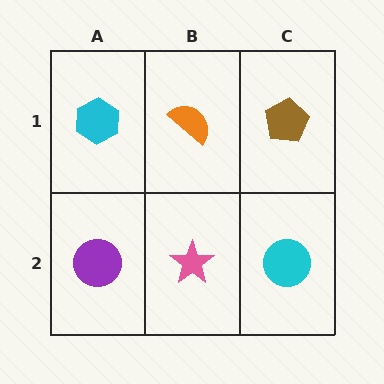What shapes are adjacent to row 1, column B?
A pink star (row 2, column B), a cyan hexagon (row 1, column A), a brown pentagon (row 1, column C).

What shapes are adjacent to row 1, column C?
A cyan circle (row 2, column C), an orange semicircle (row 1, column B).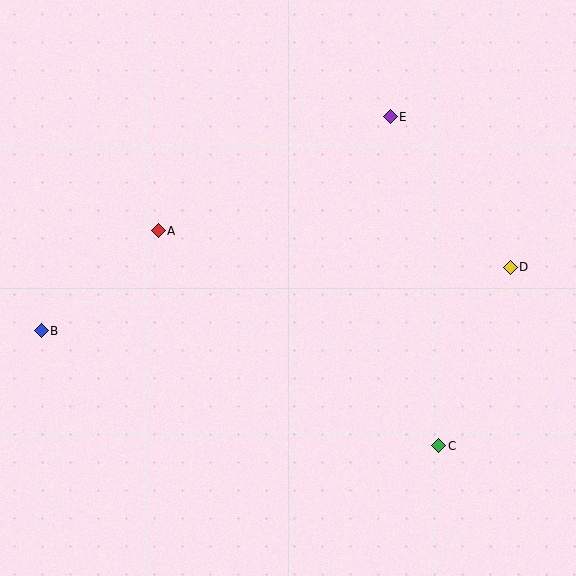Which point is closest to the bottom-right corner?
Point C is closest to the bottom-right corner.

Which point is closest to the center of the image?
Point A at (158, 231) is closest to the center.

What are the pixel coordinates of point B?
Point B is at (41, 331).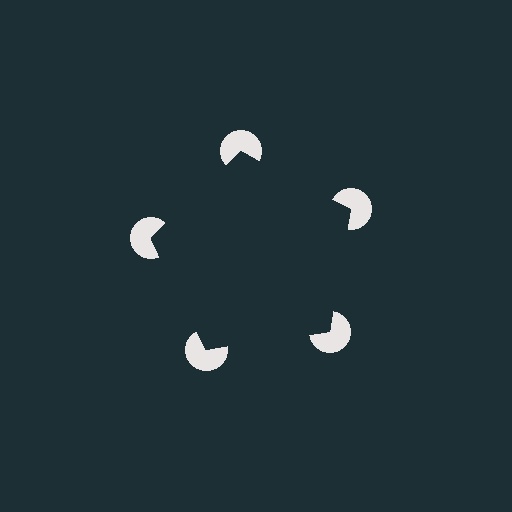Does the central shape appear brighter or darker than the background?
It typically appears slightly darker than the background, even though no actual brightness change is drawn.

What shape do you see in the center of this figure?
An illusory pentagon — its edges are inferred from the aligned wedge cuts in the pac-man discs, not physically drawn.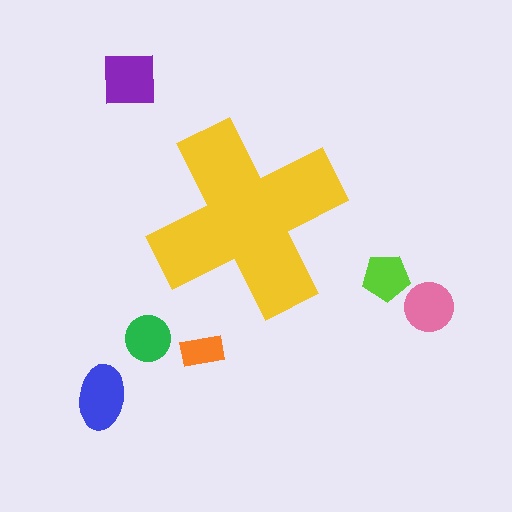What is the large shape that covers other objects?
A yellow cross.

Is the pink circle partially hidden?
No, the pink circle is fully visible.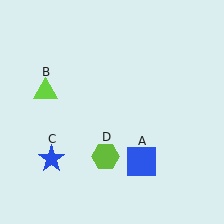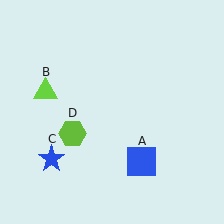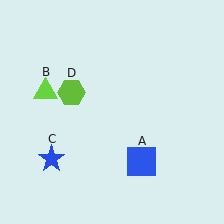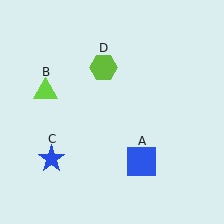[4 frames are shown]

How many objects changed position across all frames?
1 object changed position: lime hexagon (object D).